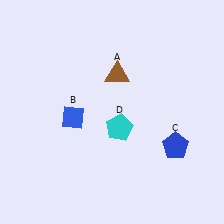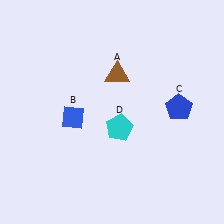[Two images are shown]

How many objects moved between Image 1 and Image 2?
1 object moved between the two images.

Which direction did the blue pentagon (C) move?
The blue pentagon (C) moved up.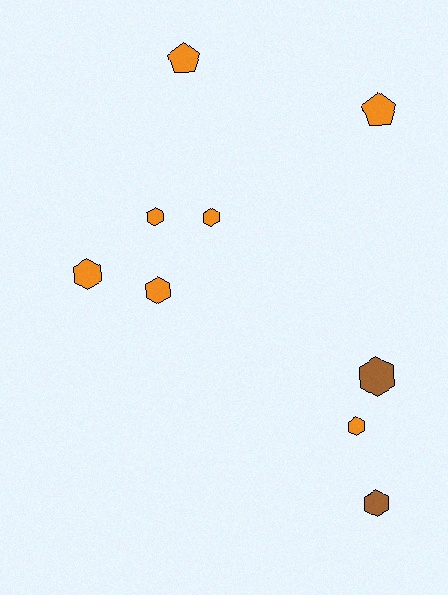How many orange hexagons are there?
There are 5 orange hexagons.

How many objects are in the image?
There are 9 objects.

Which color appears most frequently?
Orange, with 7 objects.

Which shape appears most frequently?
Hexagon, with 7 objects.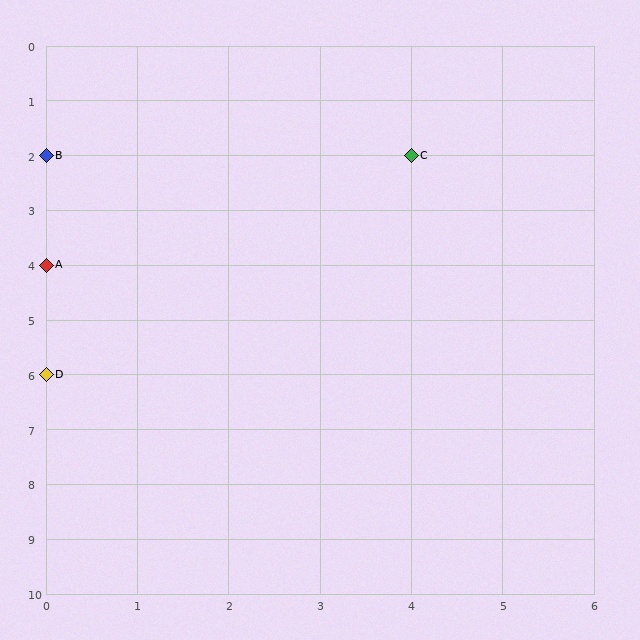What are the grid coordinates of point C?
Point C is at grid coordinates (4, 2).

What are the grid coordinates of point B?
Point B is at grid coordinates (0, 2).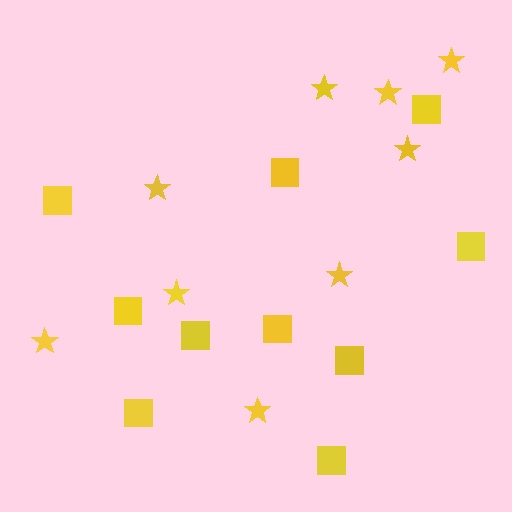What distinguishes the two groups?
There are 2 groups: one group of squares (10) and one group of stars (9).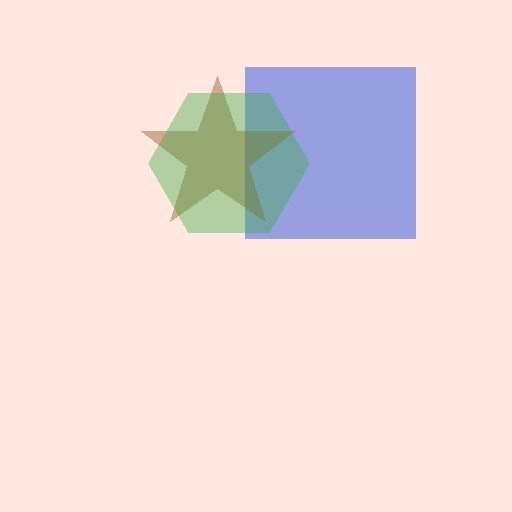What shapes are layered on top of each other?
The layered shapes are: a blue square, a brown star, a green hexagon.